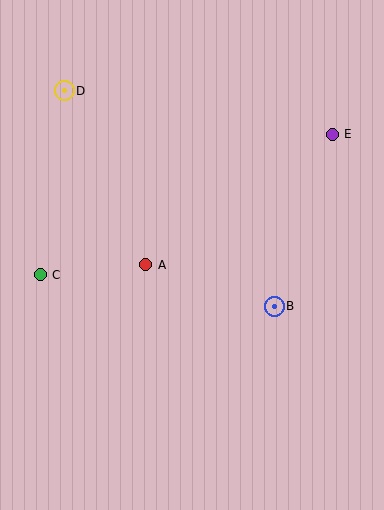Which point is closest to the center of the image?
Point A at (146, 265) is closest to the center.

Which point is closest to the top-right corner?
Point E is closest to the top-right corner.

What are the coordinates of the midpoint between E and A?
The midpoint between E and A is at (239, 199).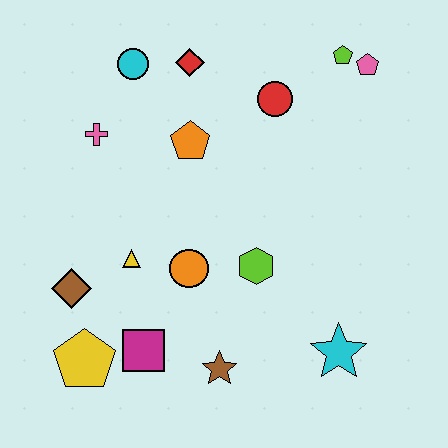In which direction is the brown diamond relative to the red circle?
The brown diamond is to the left of the red circle.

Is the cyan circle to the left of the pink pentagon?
Yes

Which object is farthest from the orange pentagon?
The cyan star is farthest from the orange pentagon.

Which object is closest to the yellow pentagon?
The magenta square is closest to the yellow pentagon.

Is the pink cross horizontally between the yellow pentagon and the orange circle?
Yes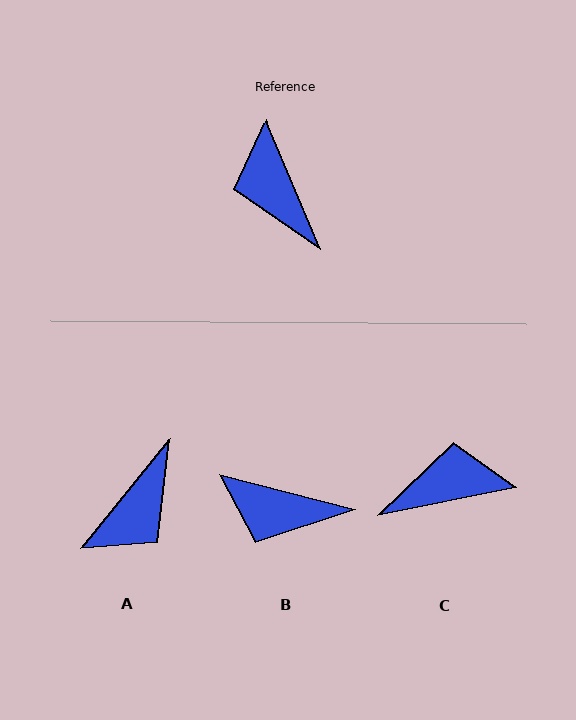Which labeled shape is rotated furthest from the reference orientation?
A, about 118 degrees away.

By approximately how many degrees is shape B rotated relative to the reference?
Approximately 53 degrees counter-clockwise.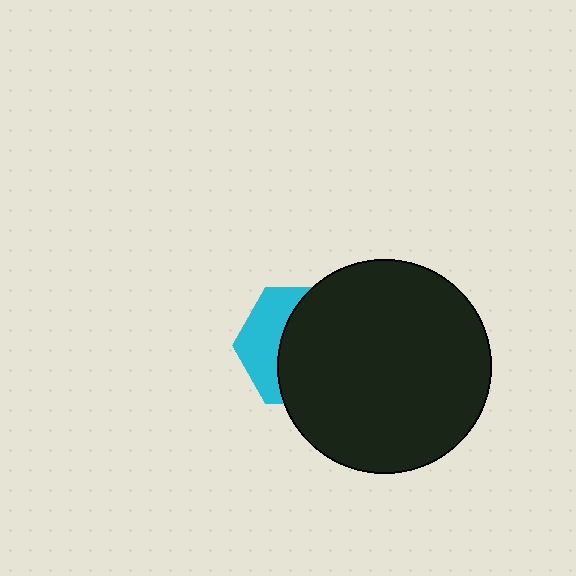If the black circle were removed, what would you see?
You would see the complete cyan hexagon.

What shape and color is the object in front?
The object in front is a black circle.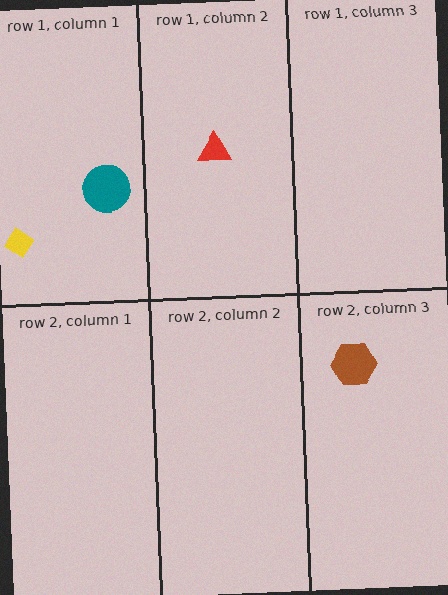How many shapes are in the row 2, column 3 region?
1.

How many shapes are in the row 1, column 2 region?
1.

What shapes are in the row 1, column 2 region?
The red triangle.